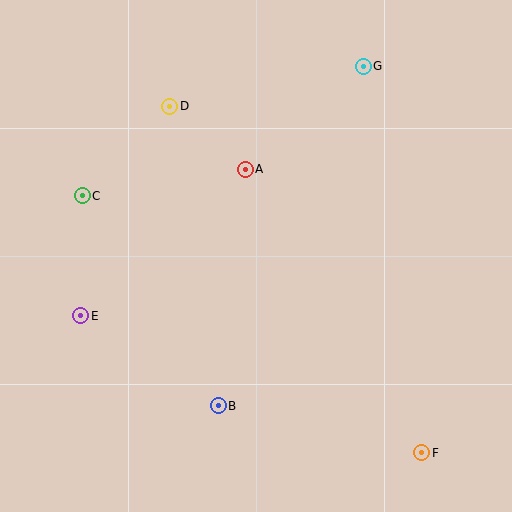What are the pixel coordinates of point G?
Point G is at (363, 66).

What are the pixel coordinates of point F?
Point F is at (421, 453).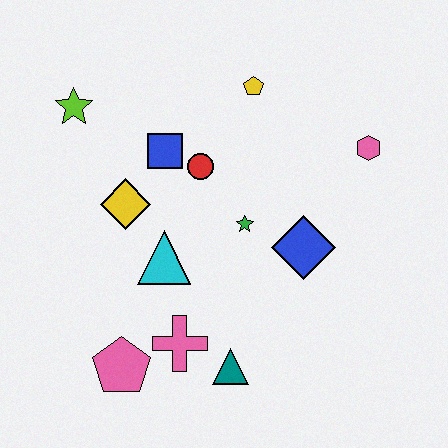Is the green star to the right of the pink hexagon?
No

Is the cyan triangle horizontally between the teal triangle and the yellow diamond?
Yes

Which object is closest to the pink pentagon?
The pink cross is closest to the pink pentagon.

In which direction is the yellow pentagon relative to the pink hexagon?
The yellow pentagon is to the left of the pink hexagon.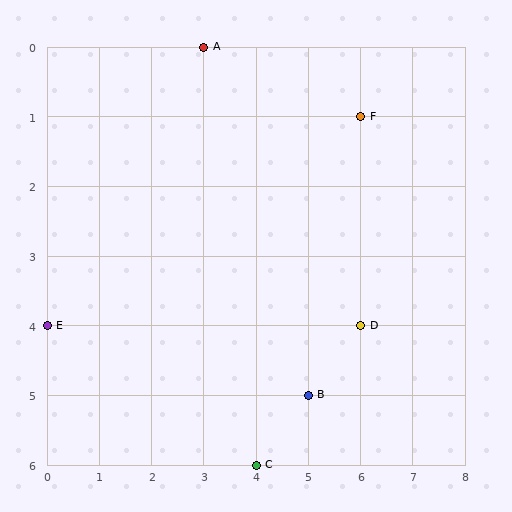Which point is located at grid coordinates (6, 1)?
Point F is at (6, 1).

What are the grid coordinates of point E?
Point E is at grid coordinates (0, 4).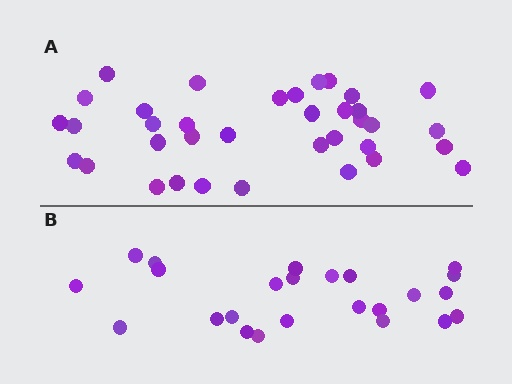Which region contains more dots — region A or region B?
Region A (the top region) has more dots.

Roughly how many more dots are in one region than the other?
Region A has roughly 12 or so more dots than region B.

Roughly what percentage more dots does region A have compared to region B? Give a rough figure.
About 50% more.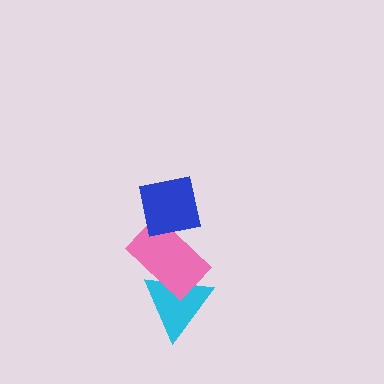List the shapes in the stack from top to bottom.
From top to bottom: the blue square, the pink rectangle, the cyan triangle.